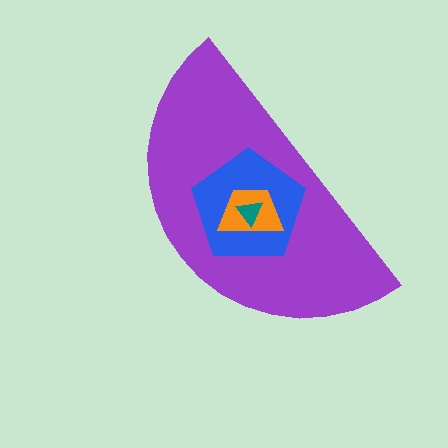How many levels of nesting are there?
4.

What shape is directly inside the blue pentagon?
The orange trapezoid.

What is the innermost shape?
The teal triangle.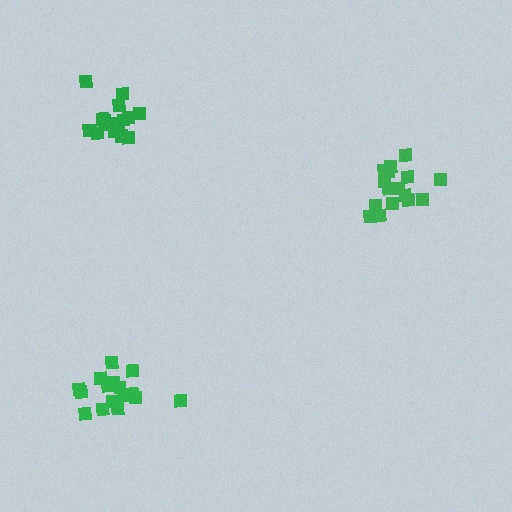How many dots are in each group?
Group 1: 16 dots, Group 2: 16 dots, Group 3: 20 dots (52 total).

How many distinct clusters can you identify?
There are 3 distinct clusters.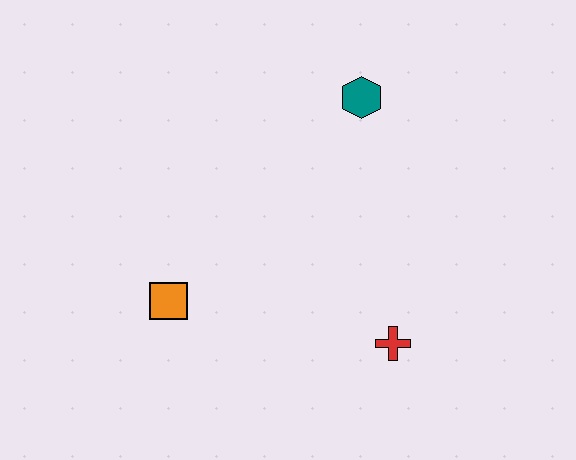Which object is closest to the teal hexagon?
The red cross is closest to the teal hexagon.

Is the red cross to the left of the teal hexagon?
No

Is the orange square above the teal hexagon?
No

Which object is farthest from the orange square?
The teal hexagon is farthest from the orange square.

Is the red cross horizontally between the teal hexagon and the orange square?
No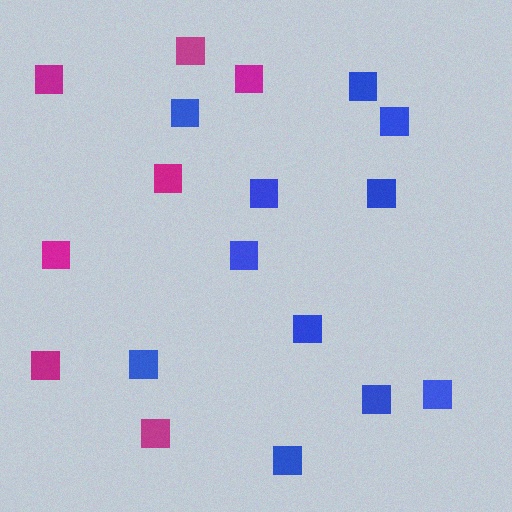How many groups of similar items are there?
There are 2 groups: one group of blue squares (11) and one group of magenta squares (7).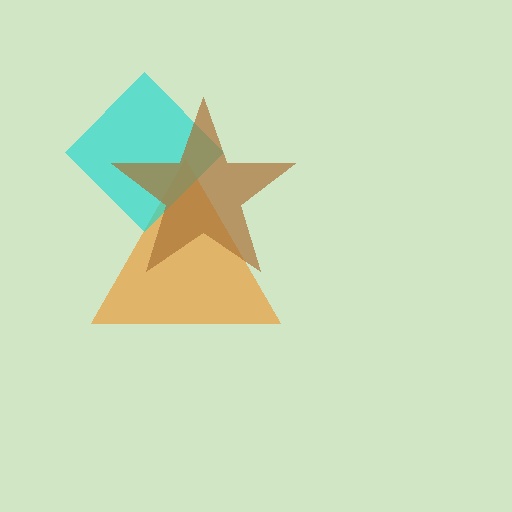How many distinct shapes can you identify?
There are 3 distinct shapes: an orange triangle, a cyan diamond, a brown star.